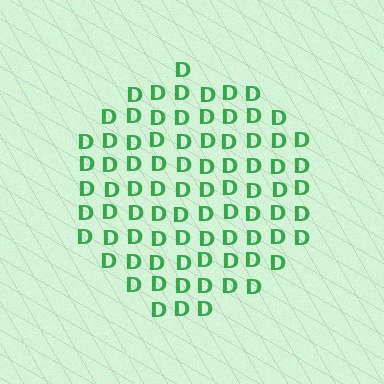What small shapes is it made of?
It is made of small letter D's.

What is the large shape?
The large shape is a circle.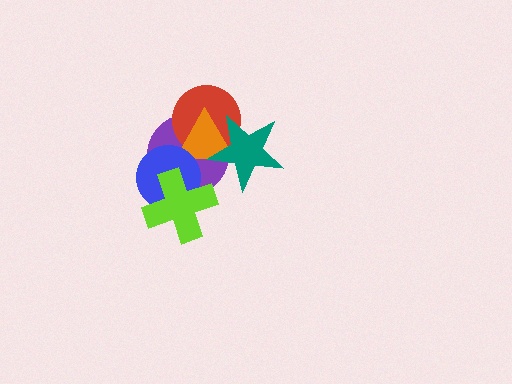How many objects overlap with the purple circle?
5 objects overlap with the purple circle.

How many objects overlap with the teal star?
3 objects overlap with the teal star.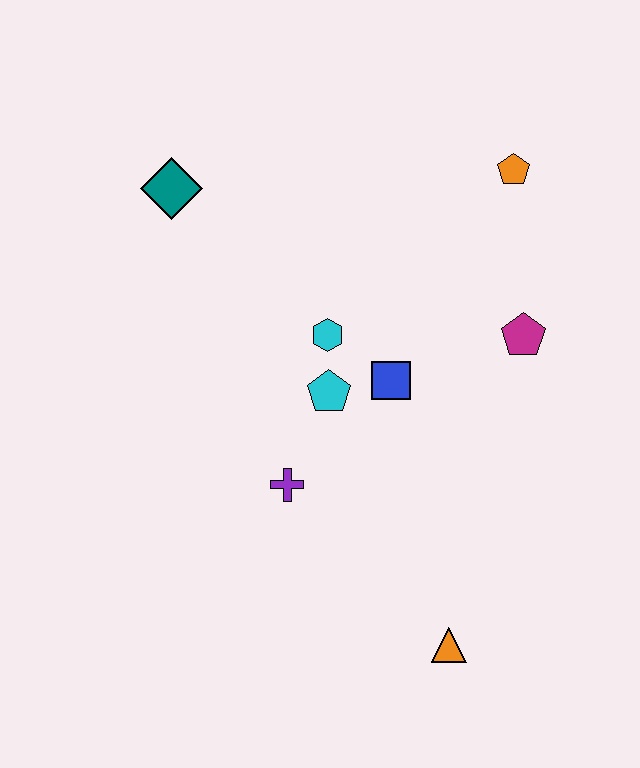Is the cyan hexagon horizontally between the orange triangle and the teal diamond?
Yes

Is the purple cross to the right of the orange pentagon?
No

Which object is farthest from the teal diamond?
The orange triangle is farthest from the teal diamond.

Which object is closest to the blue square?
The cyan pentagon is closest to the blue square.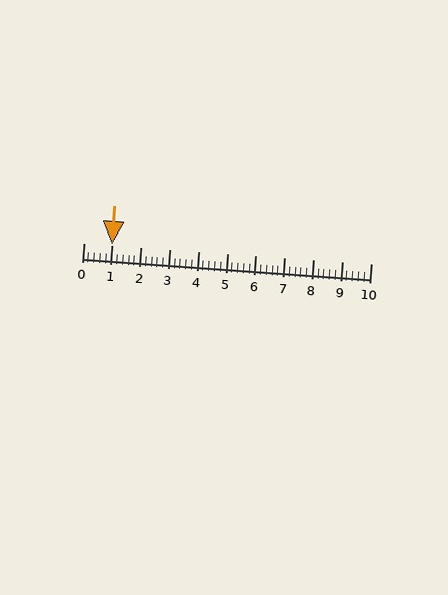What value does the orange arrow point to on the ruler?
The orange arrow points to approximately 1.0.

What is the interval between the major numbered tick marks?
The major tick marks are spaced 1 units apart.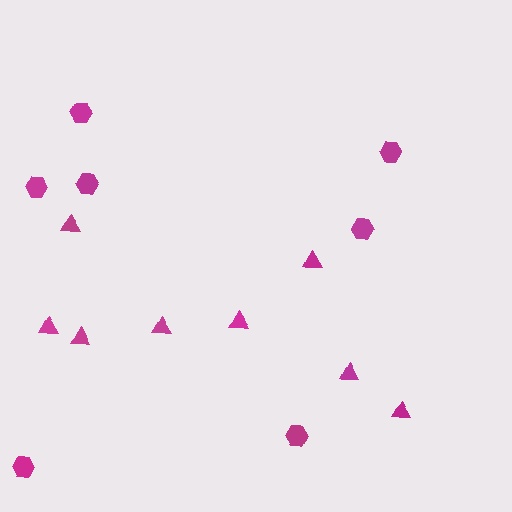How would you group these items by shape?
There are 2 groups: one group of triangles (8) and one group of hexagons (7).